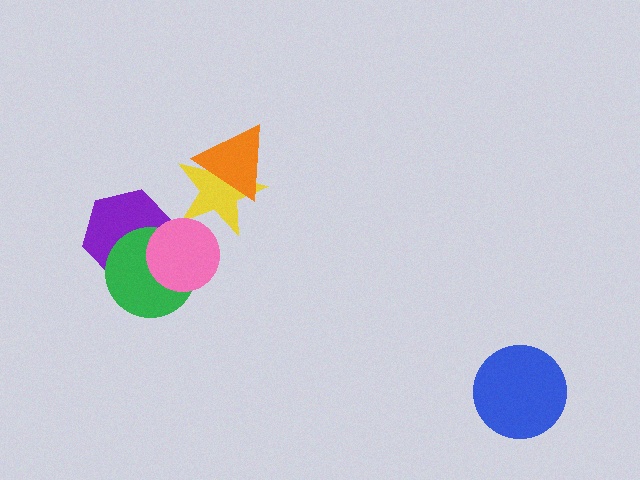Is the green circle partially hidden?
Yes, it is partially covered by another shape.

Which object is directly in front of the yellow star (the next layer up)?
The pink circle is directly in front of the yellow star.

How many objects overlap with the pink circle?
3 objects overlap with the pink circle.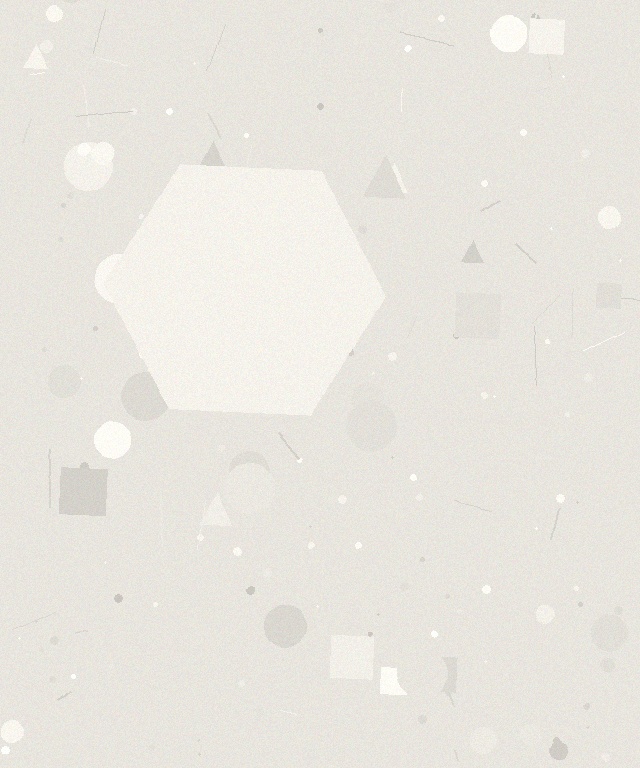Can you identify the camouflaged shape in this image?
The camouflaged shape is a hexagon.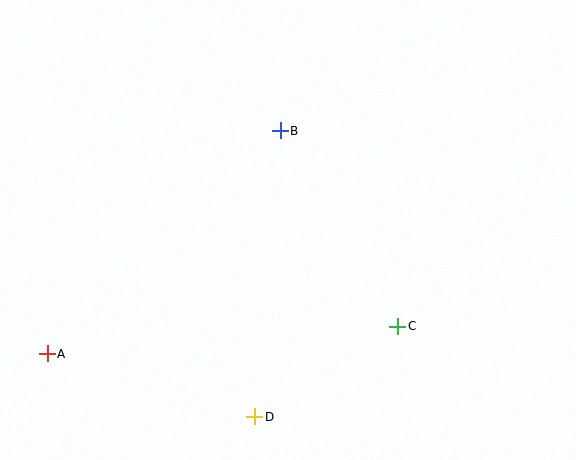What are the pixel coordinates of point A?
Point A is at (47, 354).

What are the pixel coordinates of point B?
Point B is at (280, 131).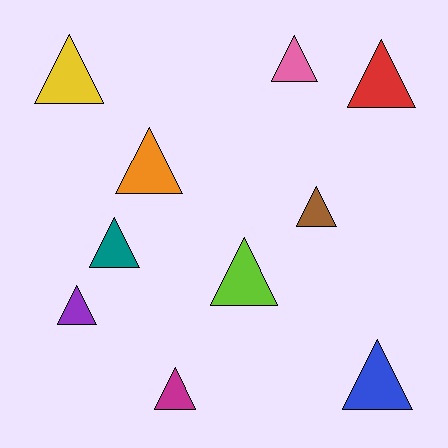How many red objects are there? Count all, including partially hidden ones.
There is 1 red object.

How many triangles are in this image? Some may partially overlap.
There are 10 triangles.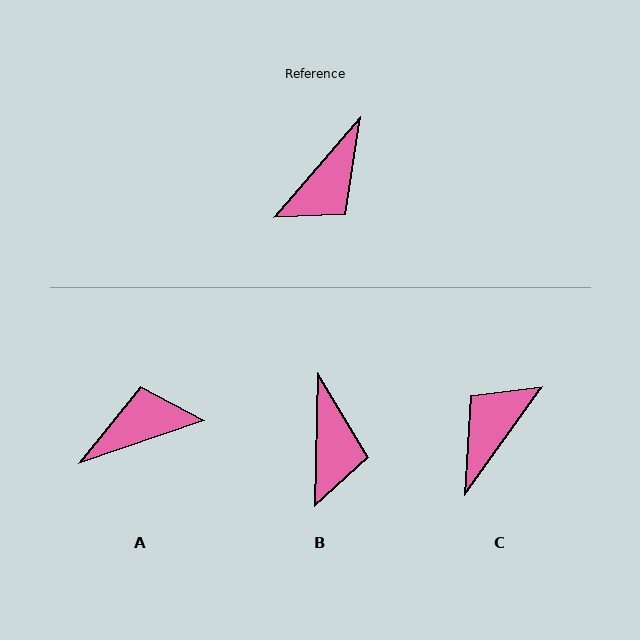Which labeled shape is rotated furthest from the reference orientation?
C, about 175 degrees away.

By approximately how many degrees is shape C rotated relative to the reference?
Approximately 175 degrees clockwise.